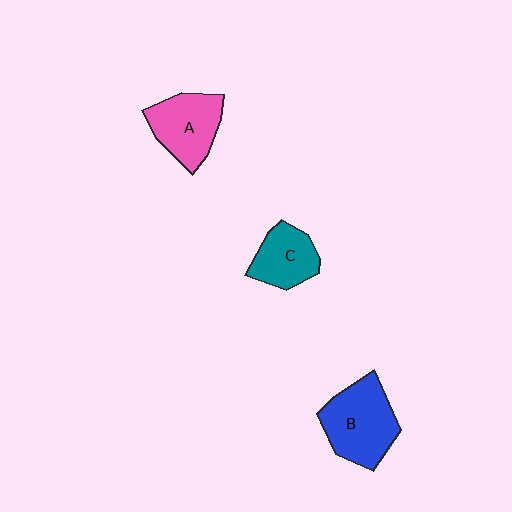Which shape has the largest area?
Shape B (blue).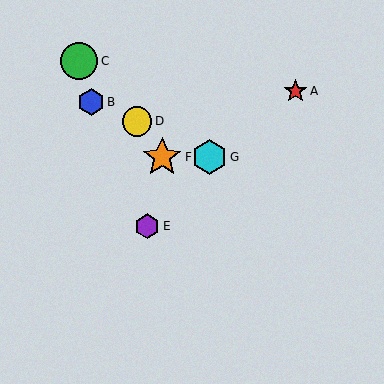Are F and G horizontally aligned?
Yes, both are at y≈157.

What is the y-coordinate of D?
Object D is at y≈121.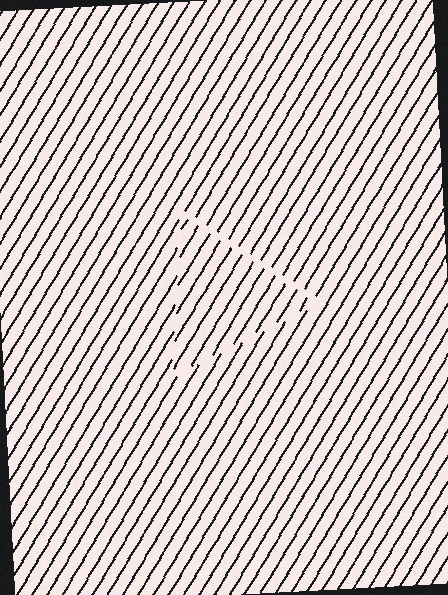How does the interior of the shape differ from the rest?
The interior of the shape contains the same grating, shifted by half a period — the contour is defined by the phase discontinuity where line-ends from the inner and outer gratings abut.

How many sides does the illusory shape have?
3 sides — the line-ends trace a triangle.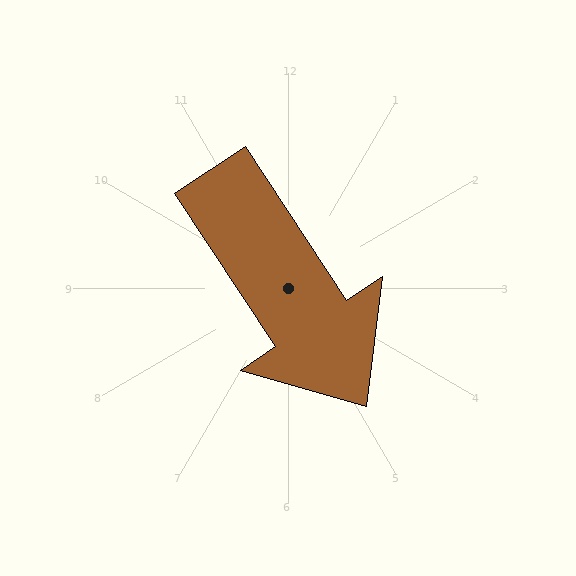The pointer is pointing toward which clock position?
Roughly 5 o'clock.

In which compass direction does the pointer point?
Southeast.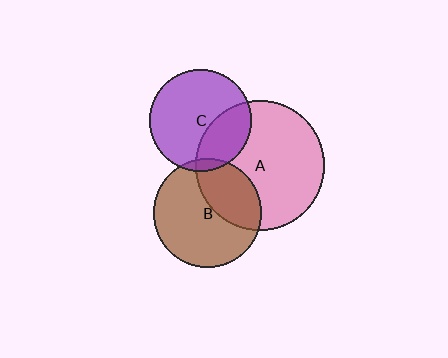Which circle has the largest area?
Circle A (pink).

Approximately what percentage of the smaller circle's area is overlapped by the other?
Approximately 30%.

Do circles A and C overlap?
Yes.